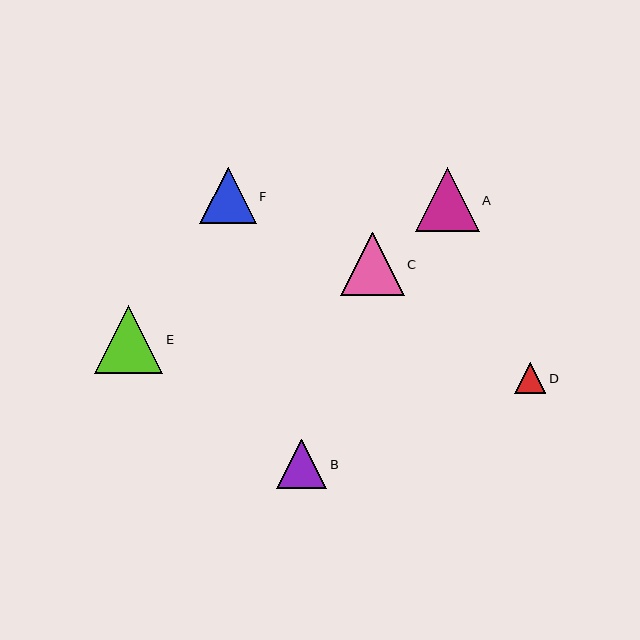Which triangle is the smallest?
Triangle D is the smallest with a size of approximately 31 pixels.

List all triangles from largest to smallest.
From largest to smallest: E, A, C, F, B, D.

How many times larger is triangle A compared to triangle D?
Triangle A is approximately 2.1 times the size of triangle D.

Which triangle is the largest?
Triangle E is the largest with a size of approximately 68 pixels.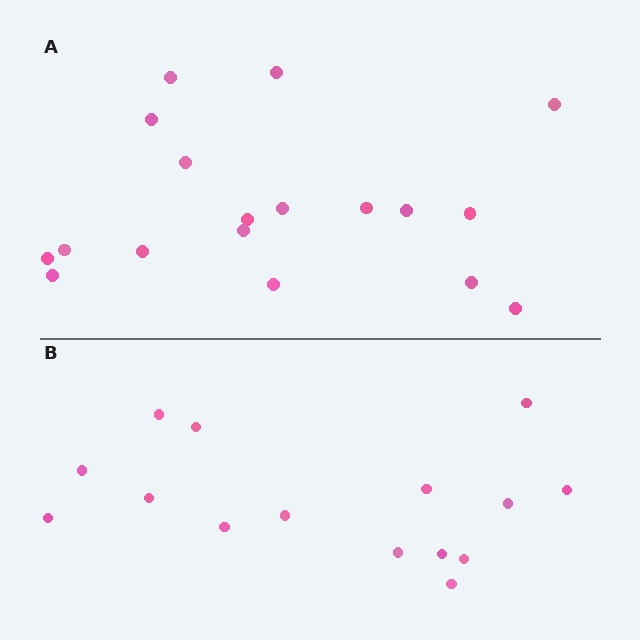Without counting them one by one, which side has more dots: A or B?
Region A (the top region) has more dots.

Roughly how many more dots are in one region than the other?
Region A has just a few more — roughly 2 or 3 more dots than region B.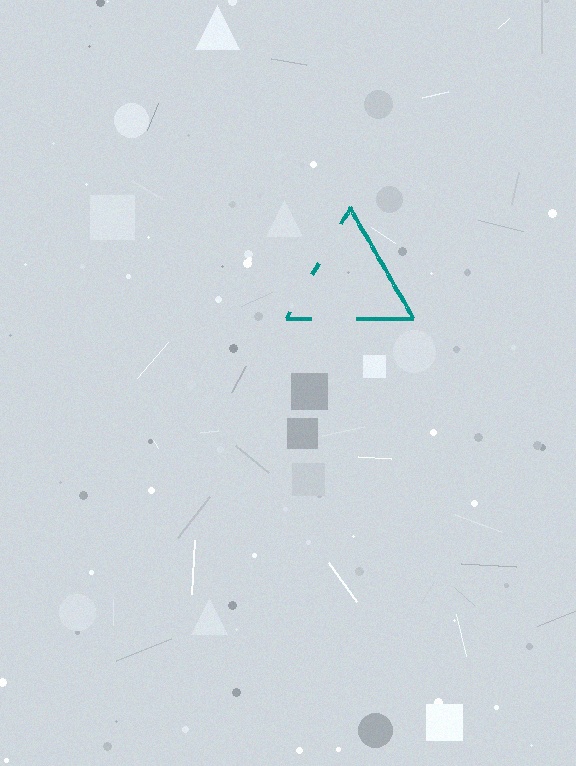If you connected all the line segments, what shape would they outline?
They would outline a triangle.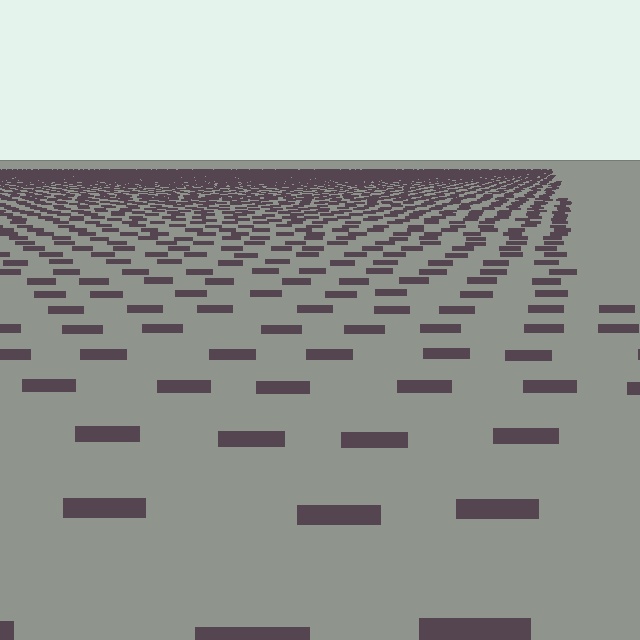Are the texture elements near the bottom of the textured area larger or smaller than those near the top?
Larger. Near the bottom, elements are closer to the viewer and appear at a bigger on-screen size.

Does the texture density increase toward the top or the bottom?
Density increases toward the top.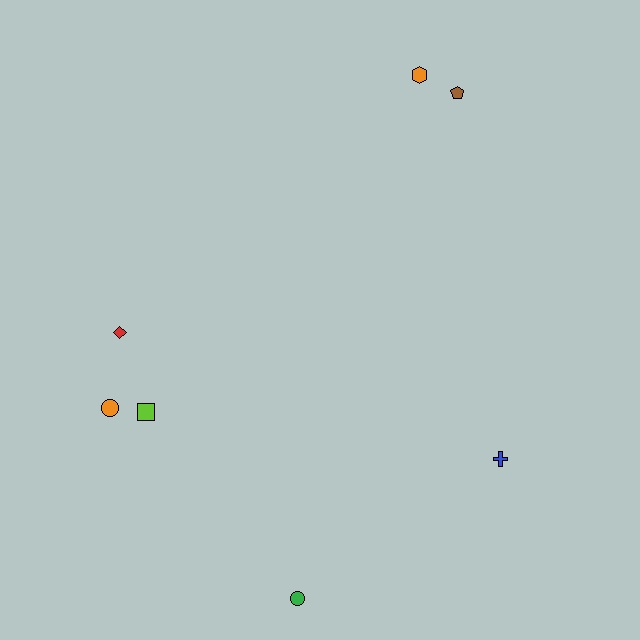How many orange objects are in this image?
There are 2 orange objects.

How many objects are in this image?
There are 7 objects.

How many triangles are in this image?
There are no triangles.